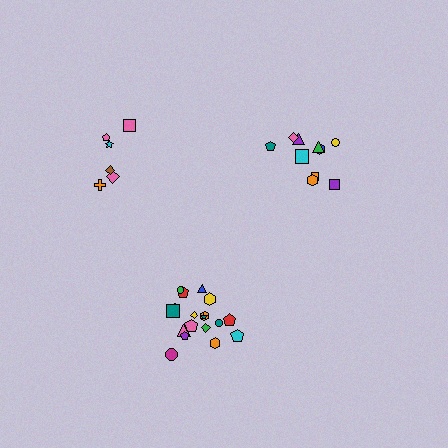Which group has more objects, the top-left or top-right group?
The top-right group.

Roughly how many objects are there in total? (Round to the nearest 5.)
Roughly 35 objects in total.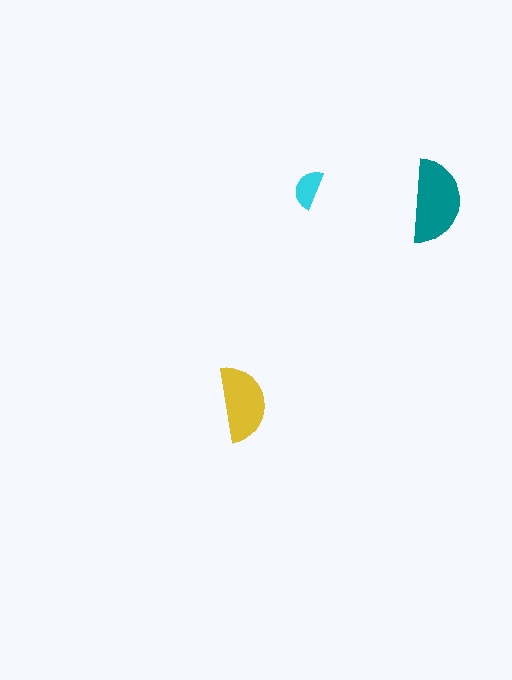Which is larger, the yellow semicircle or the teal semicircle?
The teal one.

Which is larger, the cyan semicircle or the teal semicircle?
The teal one.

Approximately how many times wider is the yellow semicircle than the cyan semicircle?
About 2 times wider.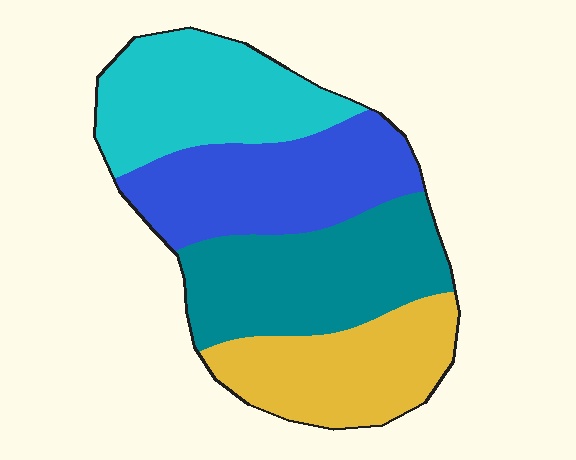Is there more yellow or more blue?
Blue.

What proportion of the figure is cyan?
Cyan takes up between a sixth and a third of the figure.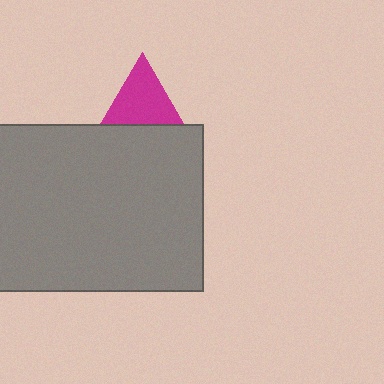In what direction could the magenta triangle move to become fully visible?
The magenta triangle could move up. That would shift it out from behind the gray rectangle entirely.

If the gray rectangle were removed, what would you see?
You would see the complete magenta triangle.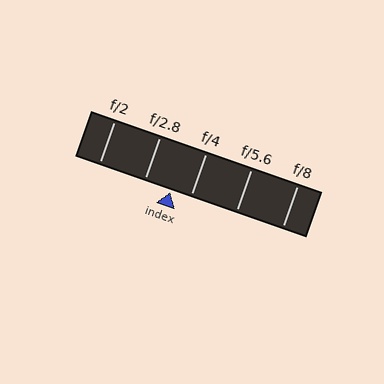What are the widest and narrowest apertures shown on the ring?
The widest aperture shown is f/2 and the narrowest is f/8.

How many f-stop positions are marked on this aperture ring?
There are 5 f-stop positions marked.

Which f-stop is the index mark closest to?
The index mark is closest to f/4.